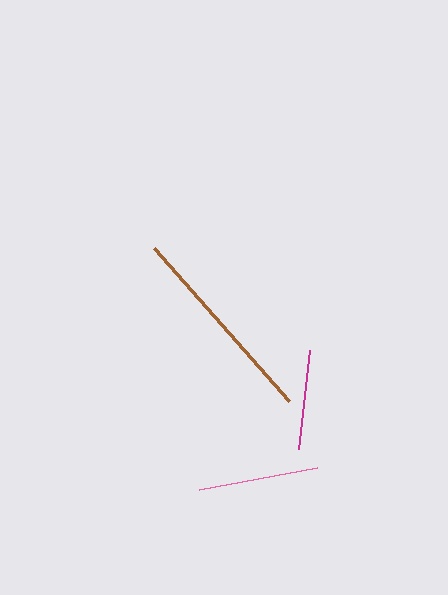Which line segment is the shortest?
The magenta line is the shortest at approximately 100 pixels.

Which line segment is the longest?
The brown line is the longest at approximately 204 pixels.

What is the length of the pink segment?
The pink segment is approximately 120 pixels long.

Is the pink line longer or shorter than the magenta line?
The pink line is longer than the magenta line.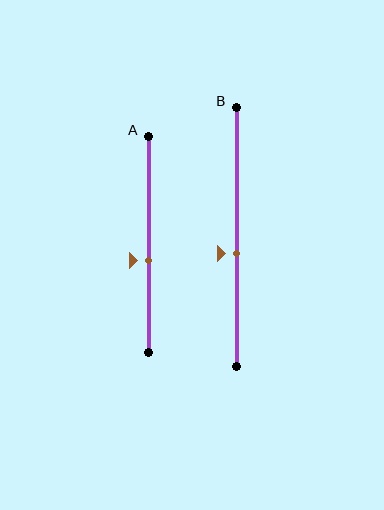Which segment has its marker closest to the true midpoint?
Segment B has its marker closest to the true midpoint.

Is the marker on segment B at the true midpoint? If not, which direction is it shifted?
No, the marker on segment B is shifted downward by about 6% of the segment length.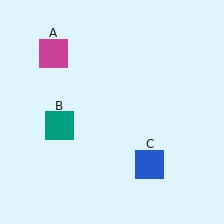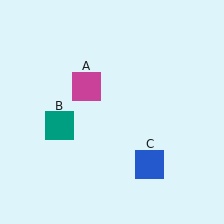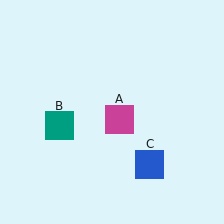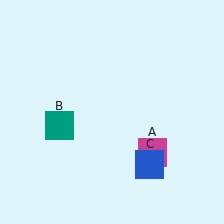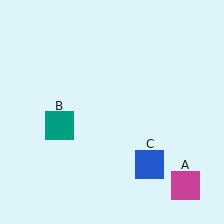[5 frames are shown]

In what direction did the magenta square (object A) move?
The magenta square (object A) moved down and to the right.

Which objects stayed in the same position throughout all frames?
Teal square (object B) and blue square (object C) remained stationary.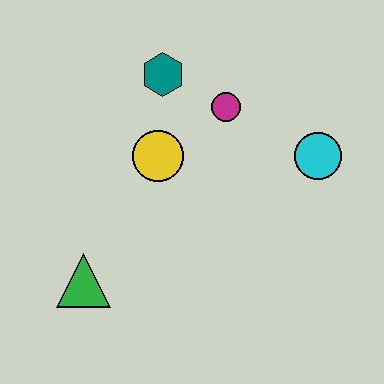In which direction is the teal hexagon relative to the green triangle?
The teal hexagon is above the green triangle.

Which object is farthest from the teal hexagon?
The green triangle is farthest from the teal hexagon.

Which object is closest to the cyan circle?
The magenta circle is closest to the cyan circle.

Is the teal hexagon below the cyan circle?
No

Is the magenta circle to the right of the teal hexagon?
Yes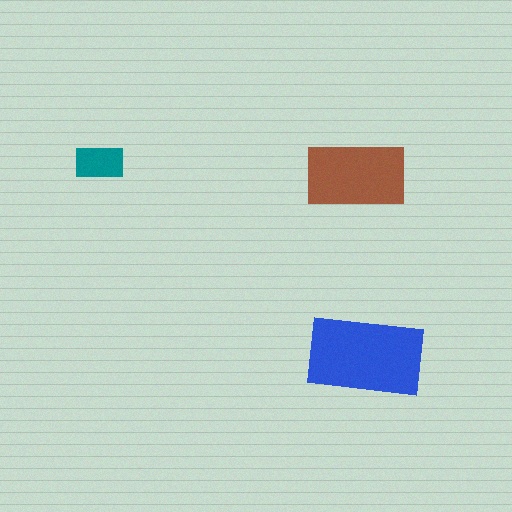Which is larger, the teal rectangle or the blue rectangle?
The blue one.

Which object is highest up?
The teal rectangle is topmost.